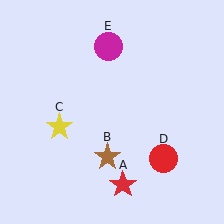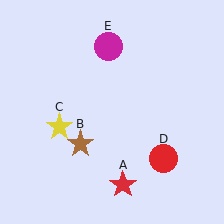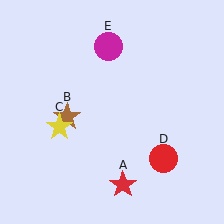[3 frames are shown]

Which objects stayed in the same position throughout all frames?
Red star (object A) and yellow star (object C) and red circle (object D) and magenta circle (object E) remained stationary.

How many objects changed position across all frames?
1 object changed position: brown star (object B).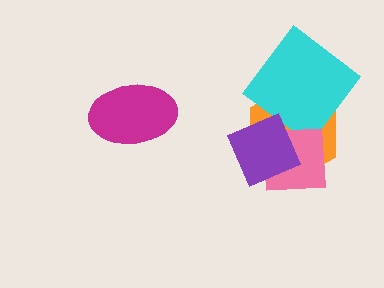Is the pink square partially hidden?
Yes, it is partially covered by another shape.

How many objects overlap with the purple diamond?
2 objects overlap with the purple diamond.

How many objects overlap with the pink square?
3 objects overlap with the pink square.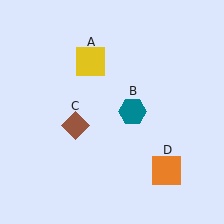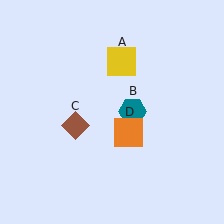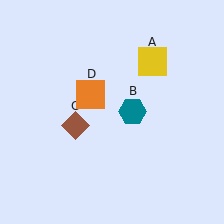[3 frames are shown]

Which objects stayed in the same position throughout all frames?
Teal hexagon (object B) and brown diamond (object C) remained stationary.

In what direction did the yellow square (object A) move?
The yellow square (object A) moved right.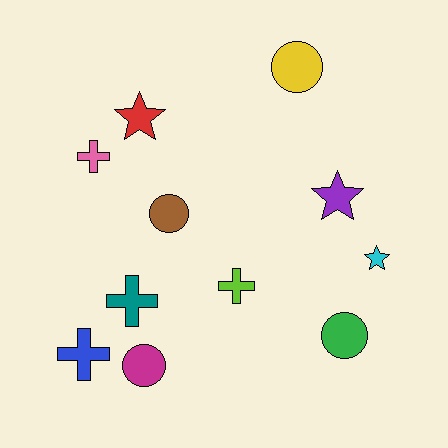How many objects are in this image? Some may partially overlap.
There are 11 objects.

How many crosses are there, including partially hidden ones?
There are 4 crosses.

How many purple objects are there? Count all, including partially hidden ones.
There is 1 purple object.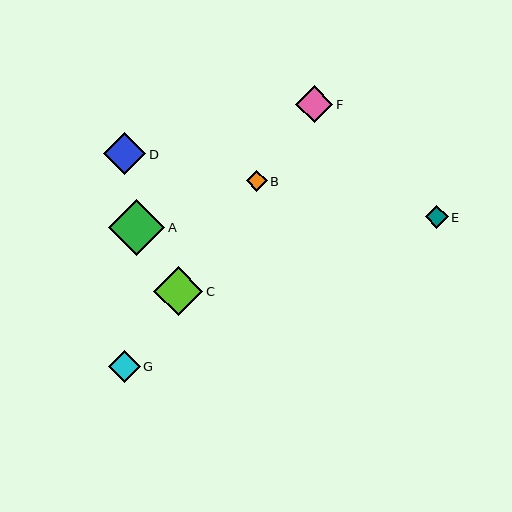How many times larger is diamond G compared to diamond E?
Diamond G is approximately 1.4 times the size of diamond E.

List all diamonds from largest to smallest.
From largest to smallest: A, C, D, F, G, E, B.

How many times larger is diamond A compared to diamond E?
Diamond A is approximately 2.5 times the size of diamond E.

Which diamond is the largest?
Diamond A is the largest with a size of approximately 56 pixels.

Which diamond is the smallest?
Diamond B is the smallest with a size of approximately 21 pixels.